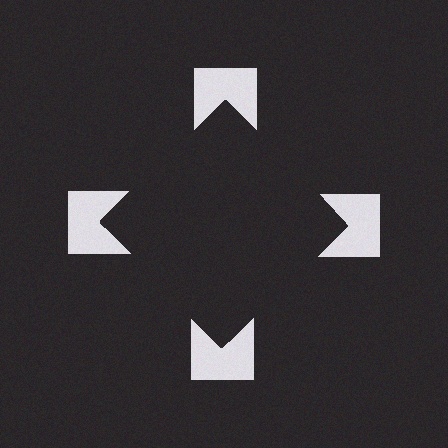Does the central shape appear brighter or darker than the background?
It typically appears slightly darker than the background, even though no actual brightness change is drawn.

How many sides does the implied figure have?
4 sides.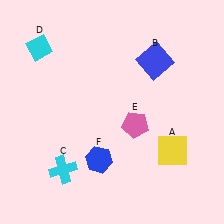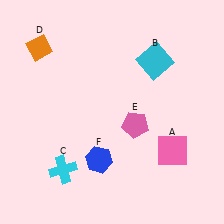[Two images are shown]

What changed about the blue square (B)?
In Image 1, B is blue. In Image 2, it changed to cyan.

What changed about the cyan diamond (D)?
In Image 1, D is cyan. In Image 2, it changed to orange.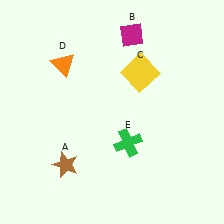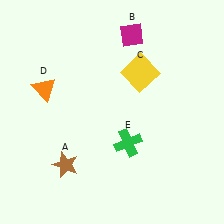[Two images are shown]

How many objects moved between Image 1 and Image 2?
1 object moved between the two images.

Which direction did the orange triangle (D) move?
The orange triangle (D) moved down.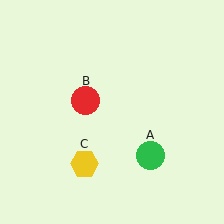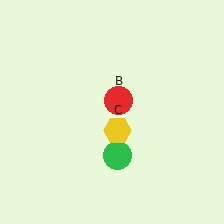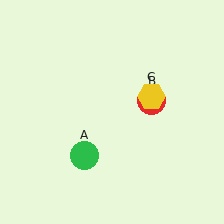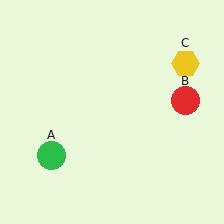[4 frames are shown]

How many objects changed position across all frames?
3 objects changed position: green circle (object A), red circle (object B), yellow hexagon (object C).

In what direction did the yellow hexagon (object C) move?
The yellow hexagon (object C) moved up and to the right.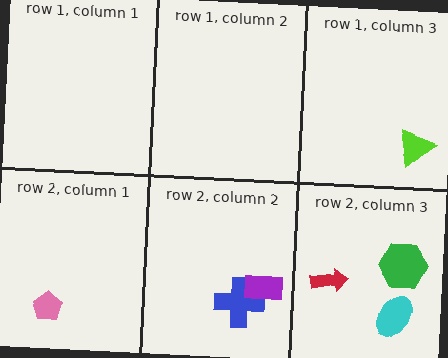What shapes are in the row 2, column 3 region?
The cyan ellipse, the green hexagon, the red arrow.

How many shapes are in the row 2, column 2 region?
2.